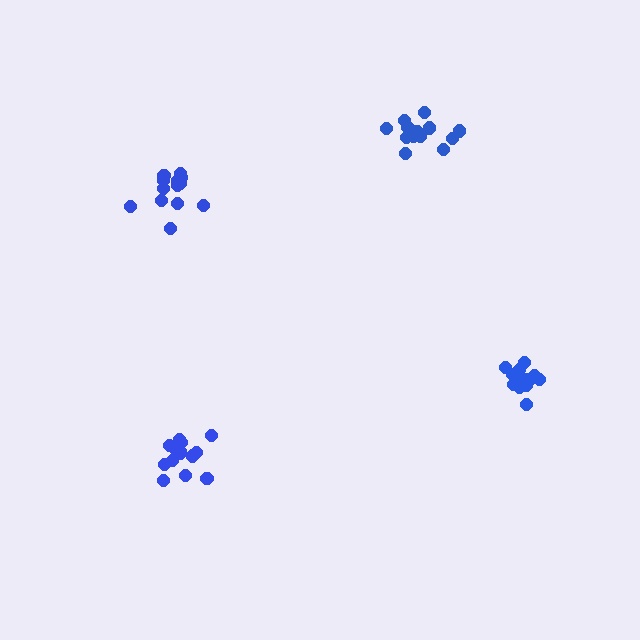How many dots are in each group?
Group 1: 13 dots, Group 2: 14 dots, Group 3: 13 dots, Group 4: 15 dots (55 total).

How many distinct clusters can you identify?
There are 4 distinct clusters.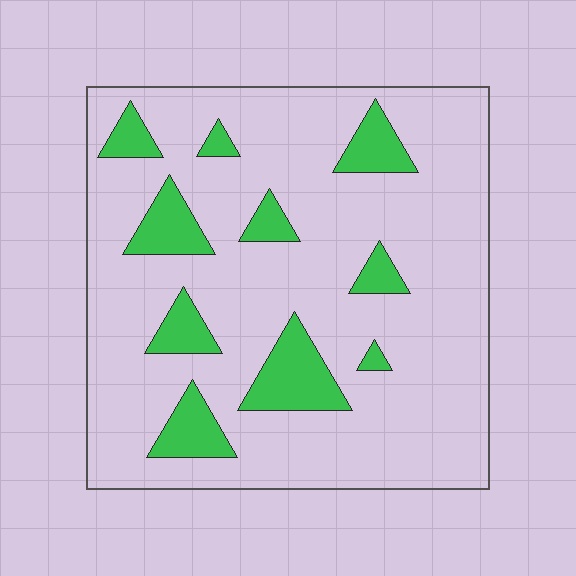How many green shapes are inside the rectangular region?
10.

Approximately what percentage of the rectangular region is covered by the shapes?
Approximately 15%.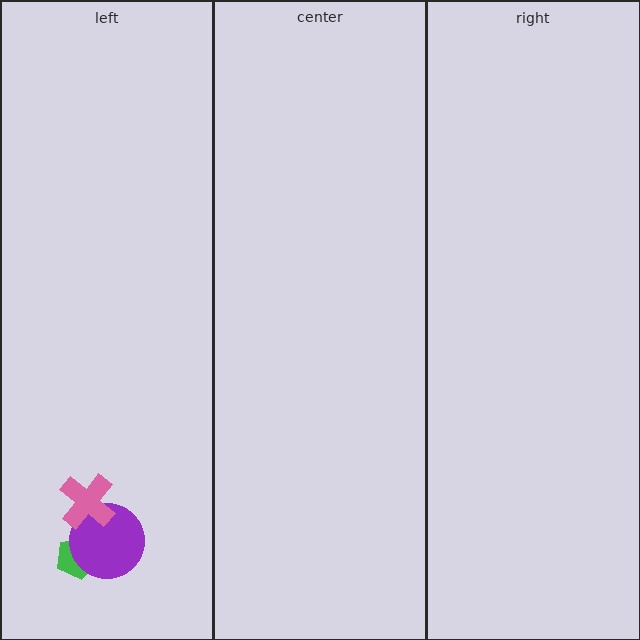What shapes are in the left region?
The green pentagon, the purple circle, the pink cross.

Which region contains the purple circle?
The left region.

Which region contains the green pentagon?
The left region.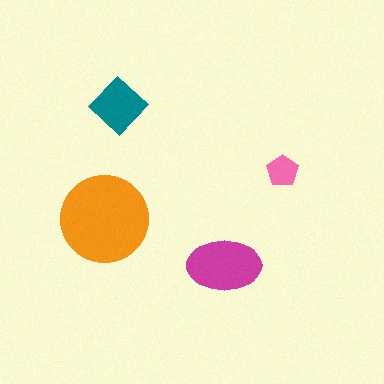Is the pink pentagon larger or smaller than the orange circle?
Smaller.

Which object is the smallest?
The pink pentagon.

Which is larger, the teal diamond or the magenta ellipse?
The magenta ellipse.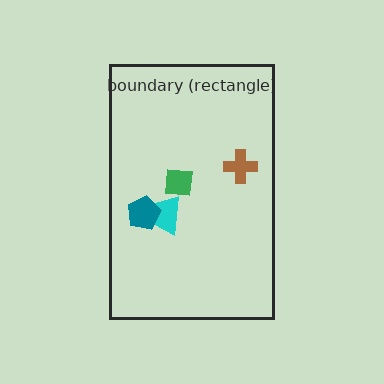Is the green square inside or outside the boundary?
Inside.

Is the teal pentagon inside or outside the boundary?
Inside.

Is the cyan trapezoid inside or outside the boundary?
Inside.